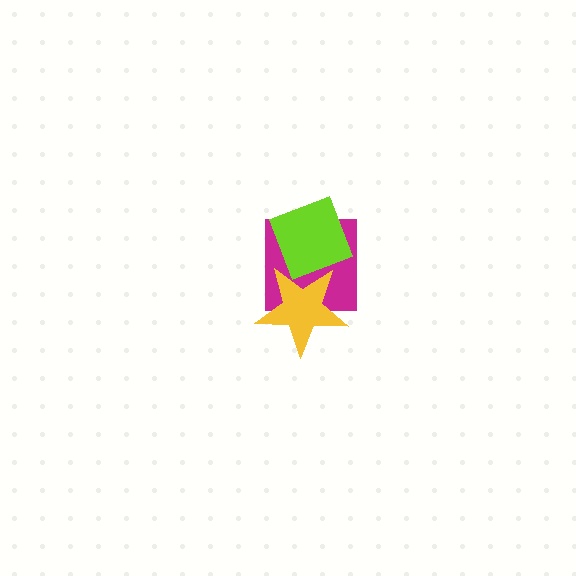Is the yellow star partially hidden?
Yes, it is partially covered by another shape.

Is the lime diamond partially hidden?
No, no other shape covers it.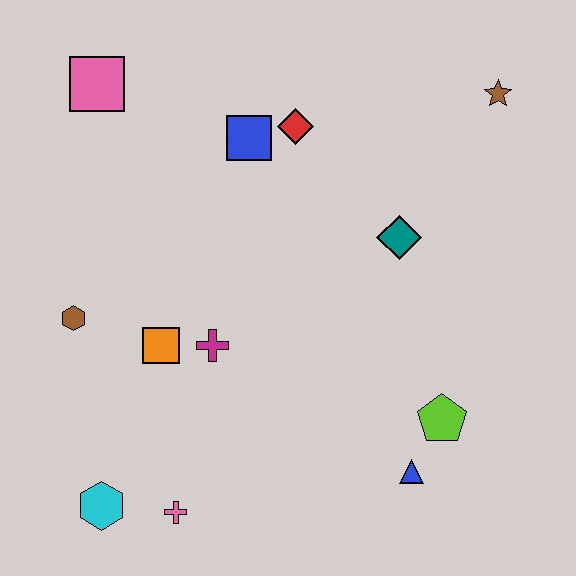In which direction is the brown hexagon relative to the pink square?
The brown hexagon is below the pink square.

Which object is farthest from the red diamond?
The cyan hexagon is farthest from the red diamond.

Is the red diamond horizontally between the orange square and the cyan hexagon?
No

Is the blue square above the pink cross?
Yes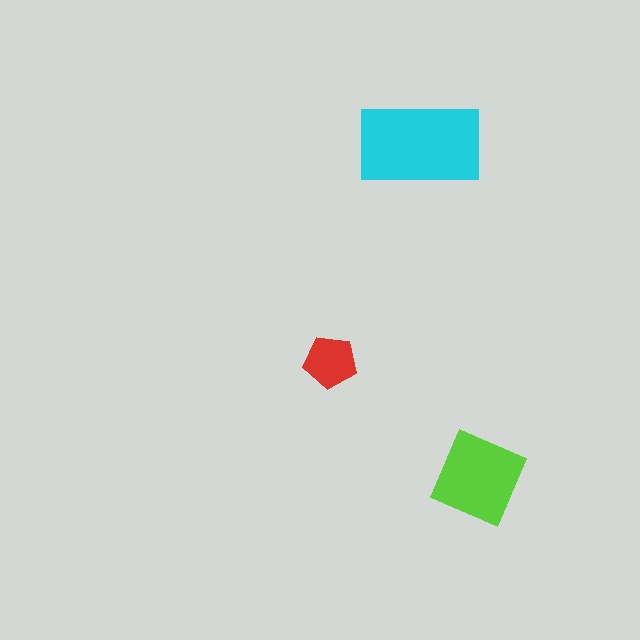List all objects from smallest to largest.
The red pentagon, the lime square, the cyan rectangle.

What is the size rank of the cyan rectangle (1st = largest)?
1st.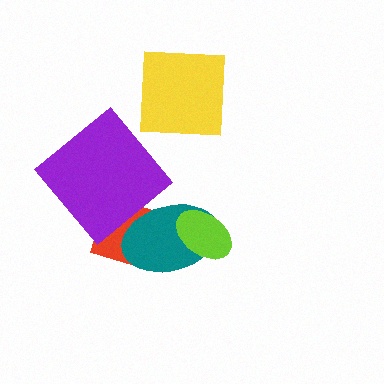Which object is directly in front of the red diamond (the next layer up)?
The teal ellipse is directly in front of the red diamond.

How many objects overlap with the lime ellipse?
1 object overlaps with the lime ellipse.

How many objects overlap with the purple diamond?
1 object overlaps with the purple diamond.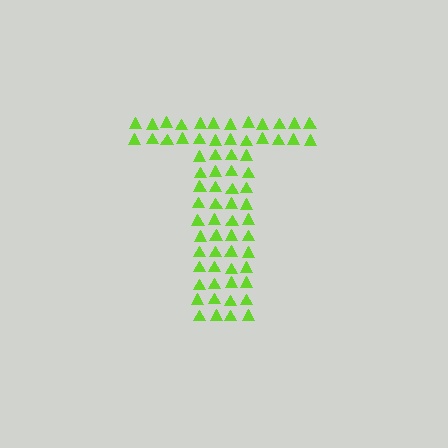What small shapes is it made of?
It is made of small triangles.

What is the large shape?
The large shape is the letter T.